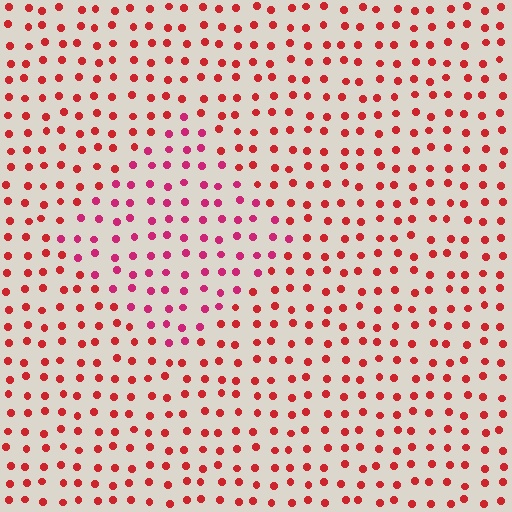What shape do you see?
I see a diamond.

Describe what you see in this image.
The image is filled with small red elements in a uniform arrangement. A diamond-shaped region is visible where the elements are tinted to a slightly different hue, forming a subtle color boundary.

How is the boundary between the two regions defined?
The boundary is defined purely by a slight shift in hue (about 27 degrees). Spacing, size, and orientation are identical on both sides.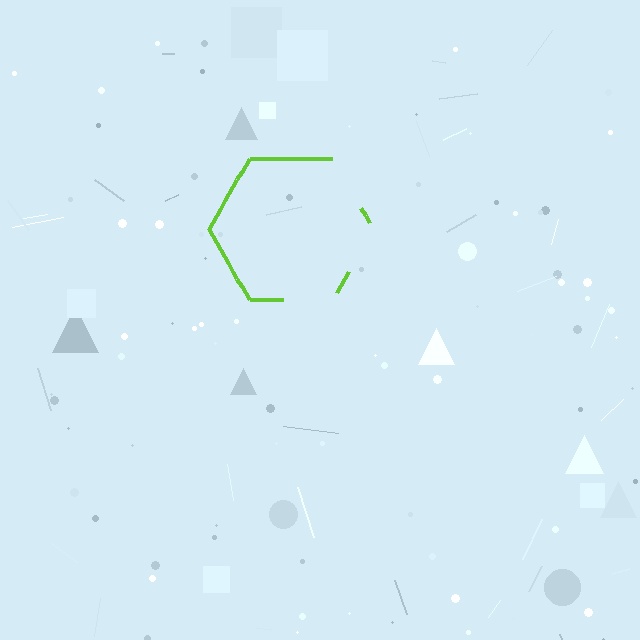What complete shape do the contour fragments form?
The contour fragments form a hexagon.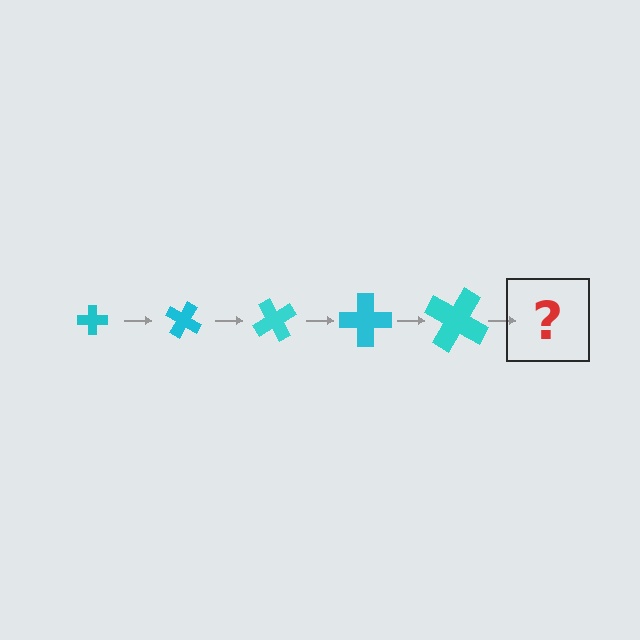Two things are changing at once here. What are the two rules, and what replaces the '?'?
The two rules are that the cross grows larger each step and it rotates 30 degrees each step. The '?' should be a cross, larger than the previous one and rotated 150 degrees from the start.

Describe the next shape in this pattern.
It should be a cross, larger than the previous one and rotated 150 degrees from the start.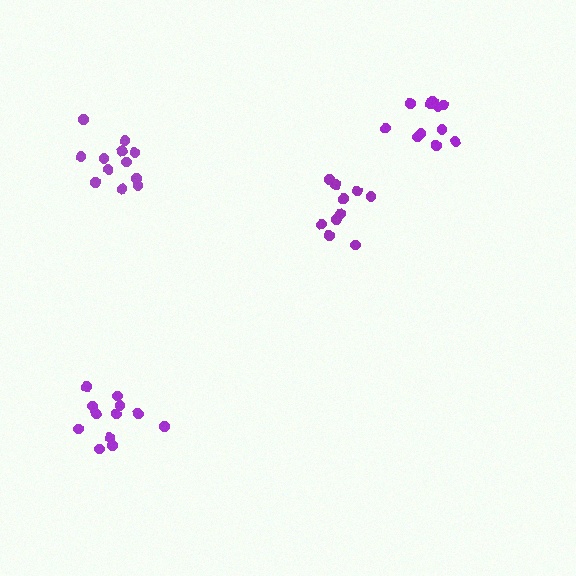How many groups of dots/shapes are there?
There are 4 groups.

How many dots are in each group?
Group 1: 11 dots, Group 2: 12 dots, Group 3: 10 dots, Group 4: 12 dots (45 total).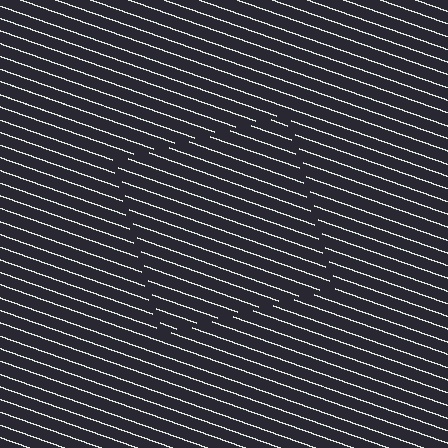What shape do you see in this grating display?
An illusory square. The interior of the shape contains the same grating, shifted by half a period — the contour is defined by the phase discontinuity where line-ends from the inner and outer gratings abut.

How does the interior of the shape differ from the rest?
The interior of the shape contains the same grating, shifted by half a period — the contour is defined by the phase discontinuity where line-ends from the inner and outer gratings abut.